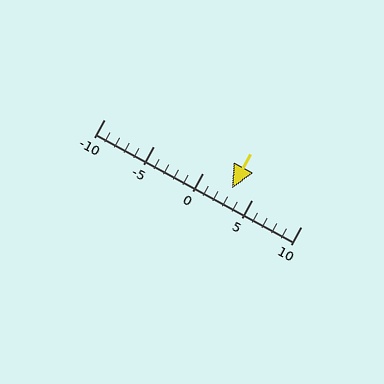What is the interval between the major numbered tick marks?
The major tick marks are spaced 5 units apart.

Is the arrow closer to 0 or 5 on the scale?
The arrow is closer to 5.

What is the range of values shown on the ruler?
The ruler shows values from -10 to 10.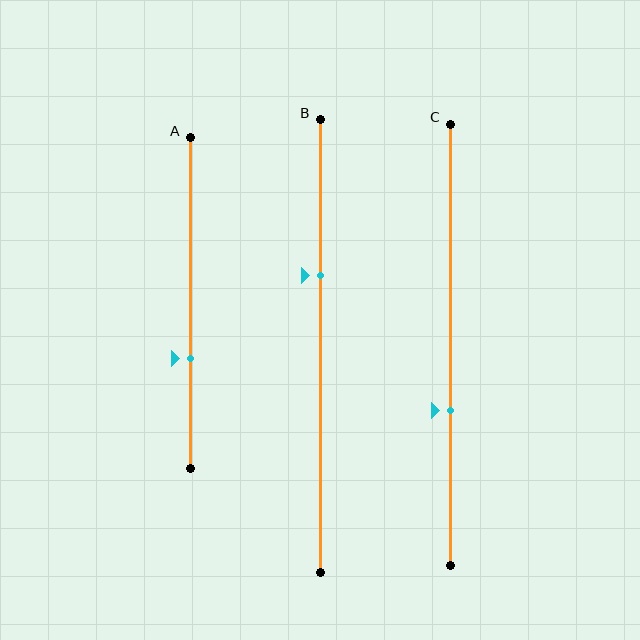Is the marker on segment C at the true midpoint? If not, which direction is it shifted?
No, the marker on segment C is shifted downward by about 15% of the segment length.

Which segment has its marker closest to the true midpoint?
Segment C has its marker closest to the true midpoint.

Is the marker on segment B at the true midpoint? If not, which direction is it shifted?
No, the marker on segment B is shifted upward by about 16% of the segment length.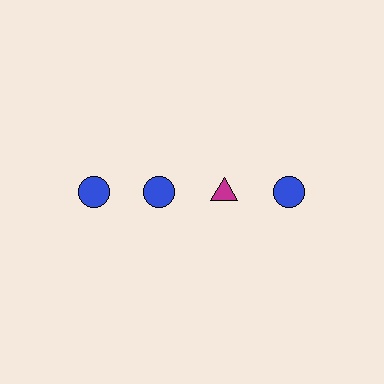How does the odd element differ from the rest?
It differs in both color (magenta instead of blue) and shape (triangle instead of circle).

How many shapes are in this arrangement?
There are 4 shapes arranged in a grid pattern.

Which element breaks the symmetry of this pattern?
The magenta triangle in the top row, center column breaks the symmetry. All other shapes are blue circles.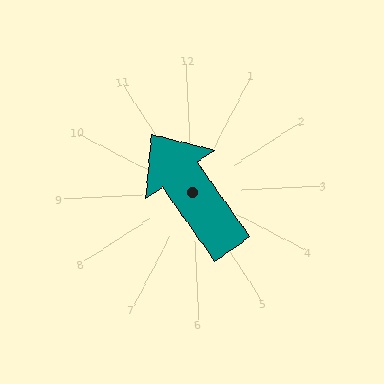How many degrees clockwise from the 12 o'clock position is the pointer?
Approximately 328 degrees.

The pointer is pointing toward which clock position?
Roughly 11 o'clock.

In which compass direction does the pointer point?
Northwest.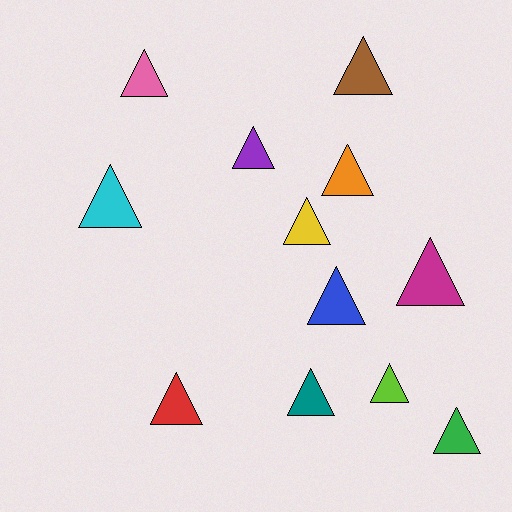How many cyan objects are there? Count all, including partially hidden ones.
There is 1 cyan object.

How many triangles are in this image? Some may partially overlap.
There are 12 triangles.